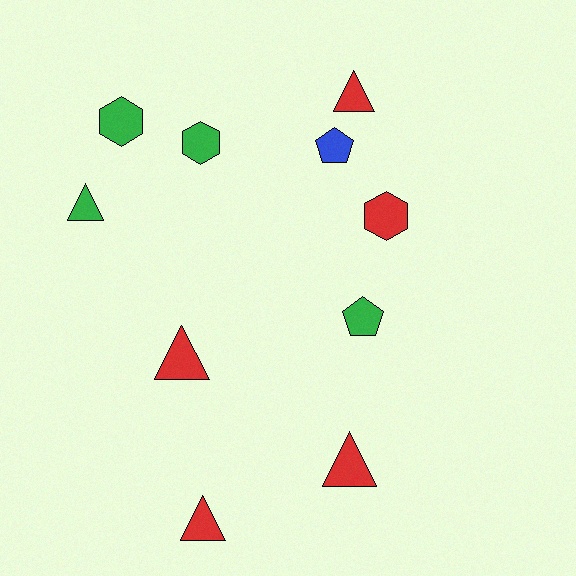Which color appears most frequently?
Red, with 5 objects.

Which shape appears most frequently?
Triangle, with 5 objects.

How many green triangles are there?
There is 1 green triangle.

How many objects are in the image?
There are 10 objects.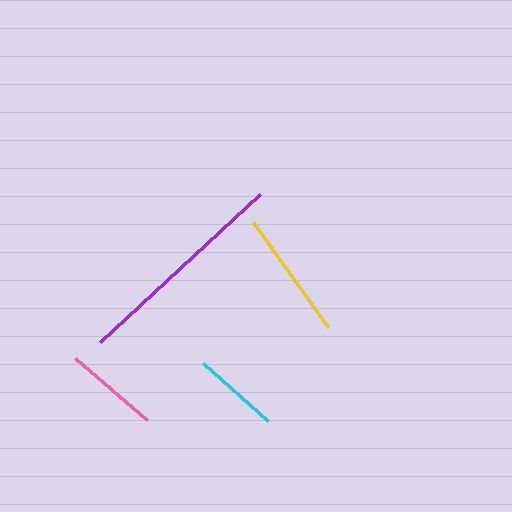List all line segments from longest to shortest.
From longest to shortest: purple, yellow, pink, cyan.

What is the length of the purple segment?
The purple segment is approximately 219 pixels long.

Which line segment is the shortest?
The cyan line is the shortest at approximately 86 pixels.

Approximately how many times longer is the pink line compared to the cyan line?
The pink line is approximately 1.1 times the length of the cyan line.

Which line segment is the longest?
The purple line is the longest at approximately 219 pixels.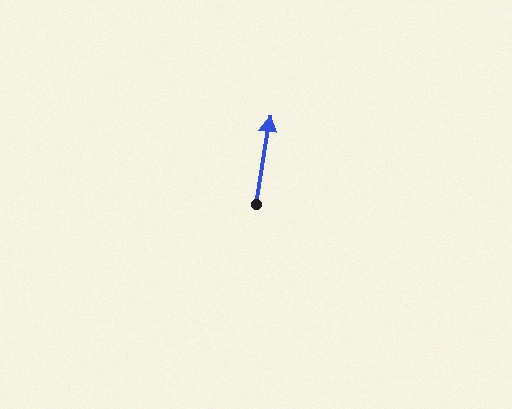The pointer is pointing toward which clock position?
Roughly 12 o'clock.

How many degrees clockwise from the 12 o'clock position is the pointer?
Approximately 9 degrees.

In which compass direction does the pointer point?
North.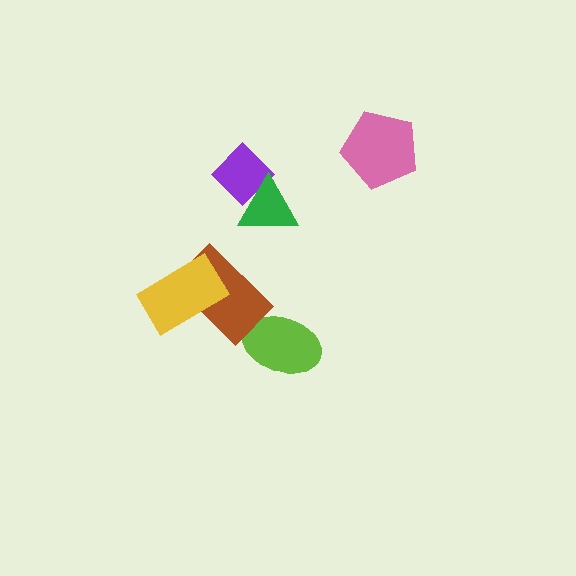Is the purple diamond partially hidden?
Yes, it is partially covered by another shape.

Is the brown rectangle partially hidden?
Yes, it is partially covered by another shape.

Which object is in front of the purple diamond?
The green triangle is in front of the purple diamond.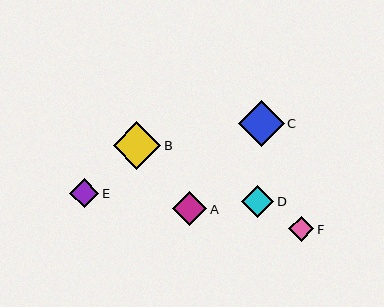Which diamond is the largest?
Diamond B is the largest with a size of approximately 48 pixels.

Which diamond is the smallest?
Diamond F is the smallest with a size of approximately 25 pixels.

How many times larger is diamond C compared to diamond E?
Diamond C is approximately 1.6 times the size of diamond E.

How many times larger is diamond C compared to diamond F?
Diamond C is approximately 1.8 times the size of diamond F.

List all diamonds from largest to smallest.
From largest to smallest: B, C, A, D, E, F.